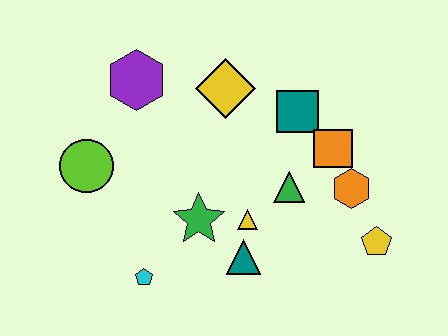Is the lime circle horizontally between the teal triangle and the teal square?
No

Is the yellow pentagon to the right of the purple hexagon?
Yes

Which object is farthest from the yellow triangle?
The purple hexagon is farthest from the yellow triangle.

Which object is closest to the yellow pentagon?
The orange hexagon is closest to the yellow pentagon.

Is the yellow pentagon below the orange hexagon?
Yes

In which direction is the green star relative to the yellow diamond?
The green star is below the yellow diamond.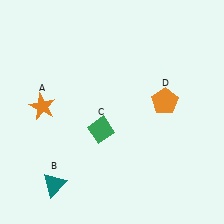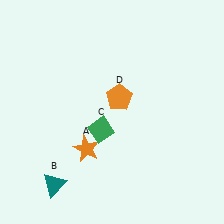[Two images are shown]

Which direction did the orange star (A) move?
The orange star (A) moved right.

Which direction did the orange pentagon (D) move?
The orange pentagon (D) moved left.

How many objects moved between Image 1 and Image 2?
2 objects moved between the two images.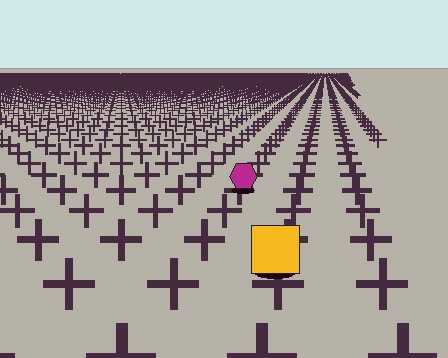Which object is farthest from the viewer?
The magenta hexagon is farthest from the viewer. It appears smaller and the ground texture around it is denser.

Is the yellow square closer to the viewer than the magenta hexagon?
Yes. The yellow square is closer — you can tell from the texture gradient: the ground texture is coarser near it.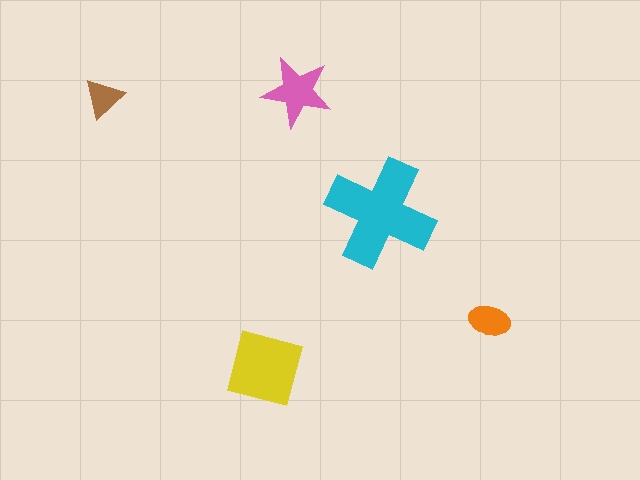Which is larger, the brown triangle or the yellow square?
The yellow square.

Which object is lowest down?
The yellow square is bottommost.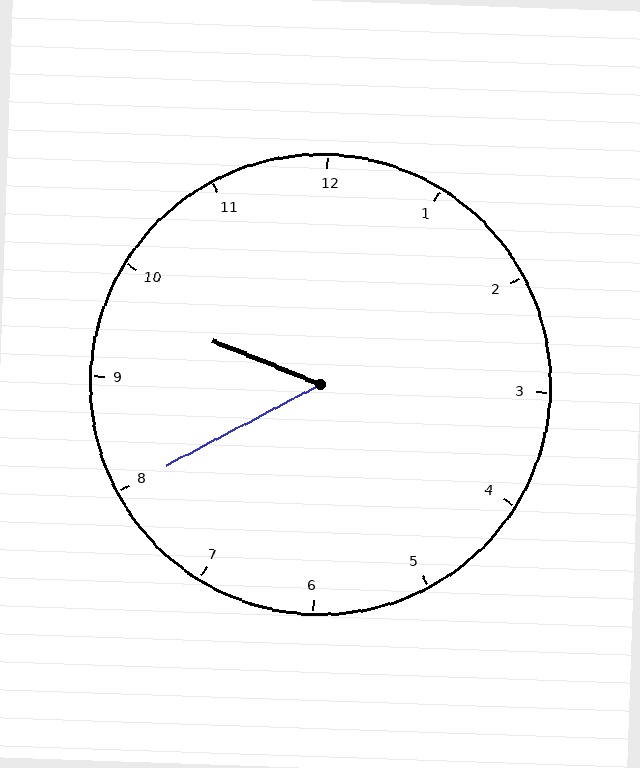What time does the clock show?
9:40.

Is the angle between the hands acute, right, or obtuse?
It is acute.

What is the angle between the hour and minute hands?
Approximately 50 degrees.